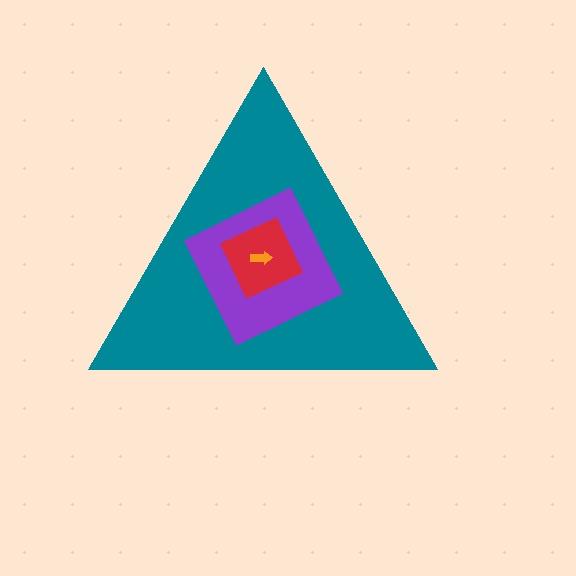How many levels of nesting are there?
4.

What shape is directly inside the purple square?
The red diamond.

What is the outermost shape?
The teal triangle.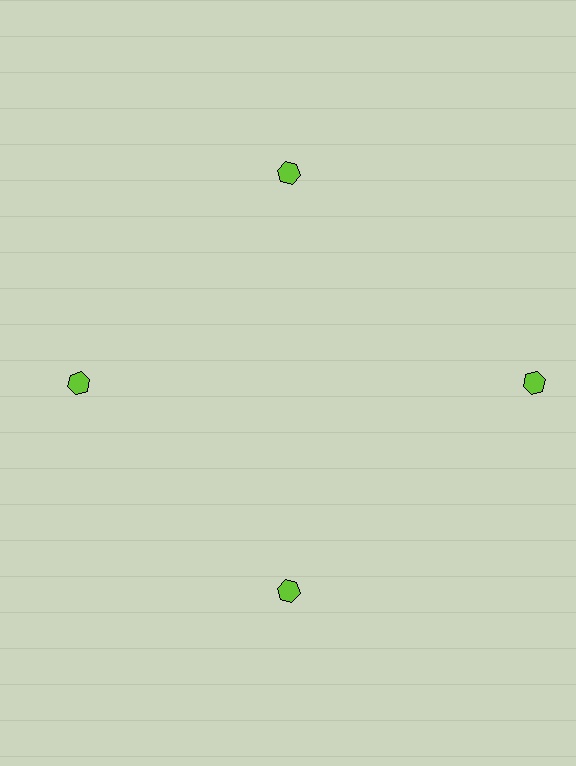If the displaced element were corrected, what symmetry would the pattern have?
It would have 4-fold rotational symmetry — the pattern would map onto itself every 90 degrees.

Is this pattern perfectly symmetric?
No. The 4 lime hexagons are arranged in a ring, but one element near the 3 o'clock position is pushed outward from the center, breaking the 4-fold rotational symmetry.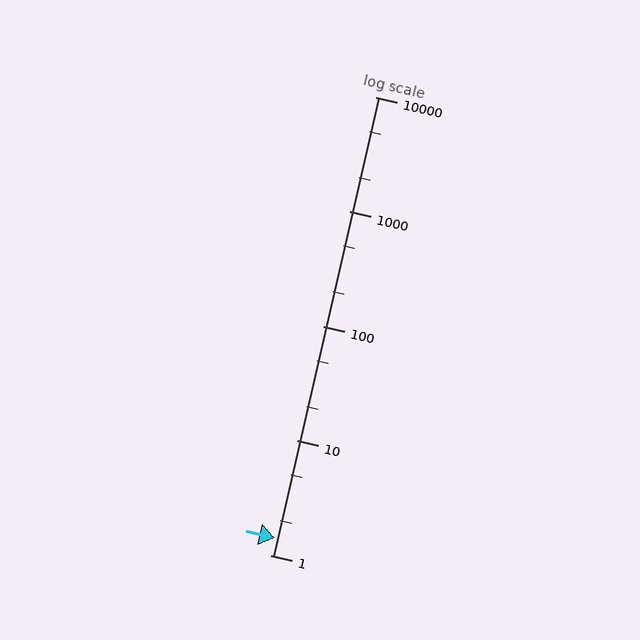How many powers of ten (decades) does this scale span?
The scale spans 4 decades, from 1 to 10000.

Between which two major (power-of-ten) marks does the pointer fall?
The pointer is between 1 and 10.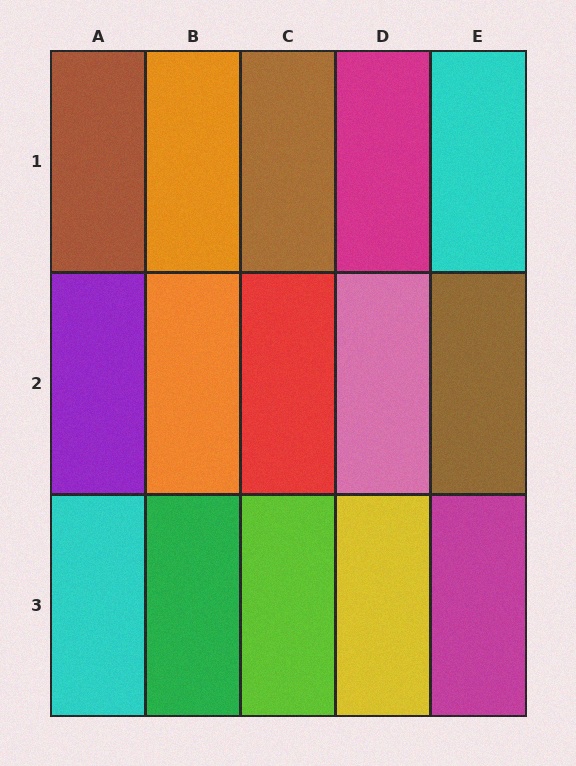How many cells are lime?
1 cell is lime.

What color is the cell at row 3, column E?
Magenta.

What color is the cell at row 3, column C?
Lime.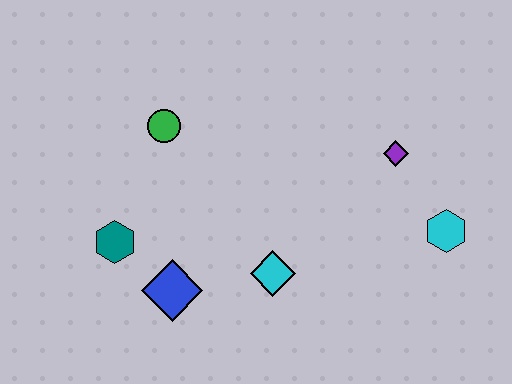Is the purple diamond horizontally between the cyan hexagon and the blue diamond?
Yes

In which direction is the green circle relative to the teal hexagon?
The green circle is above the teal hexagon.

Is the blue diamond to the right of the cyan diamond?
No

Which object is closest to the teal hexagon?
The blue diamond is closest to the teal hexagon.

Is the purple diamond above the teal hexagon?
Yes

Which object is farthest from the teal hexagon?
The cyan hexagon is farthest from the teal hexagon.